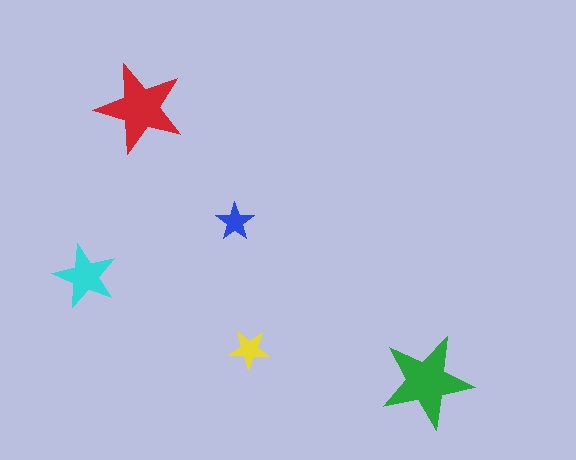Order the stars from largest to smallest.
the green one, the red one, the cyan one, the yellow one, the blue one.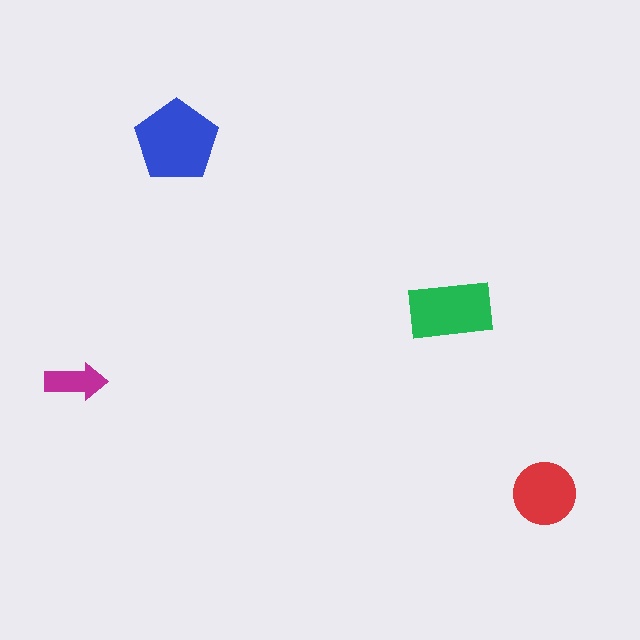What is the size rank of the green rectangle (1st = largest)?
2nd.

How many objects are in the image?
There are 4 objects in the image.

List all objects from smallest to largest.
The magenta arrow, the red circle, the green rectangle, the blue pentagon.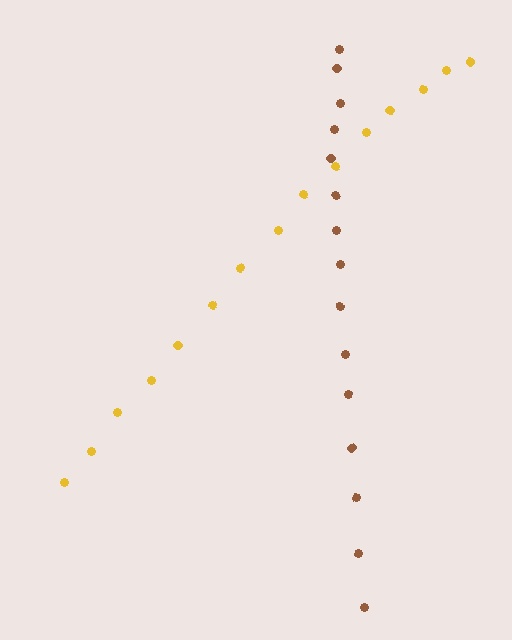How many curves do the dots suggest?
There are 2 distinct paths.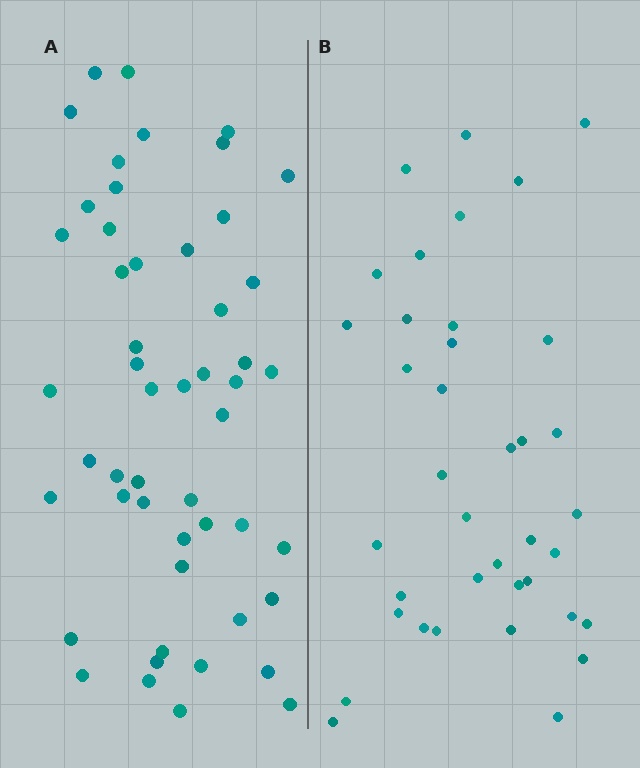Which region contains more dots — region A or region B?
Region A (the left region) has more dots.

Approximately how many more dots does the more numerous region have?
Region A has approximately 15 more dots than region B.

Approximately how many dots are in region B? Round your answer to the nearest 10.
About 40 dots. (The exact count is 38, which rounds to 40.)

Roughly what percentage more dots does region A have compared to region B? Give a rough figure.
About 35% more.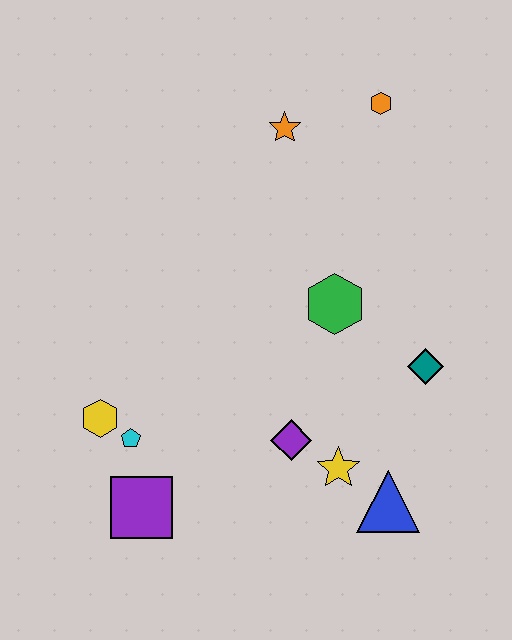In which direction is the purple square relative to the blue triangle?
The purple square is to the left of the blue triangle.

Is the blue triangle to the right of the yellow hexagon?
Yes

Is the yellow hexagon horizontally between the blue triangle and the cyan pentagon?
No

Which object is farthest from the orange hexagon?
The purple square is farthest from the orange hexagon.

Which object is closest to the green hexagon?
The teal diamond is closest to the green hexagon.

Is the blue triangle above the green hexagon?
No